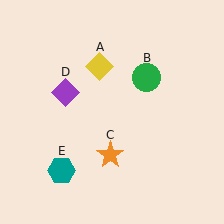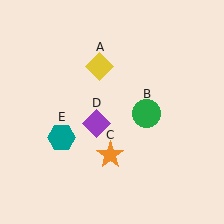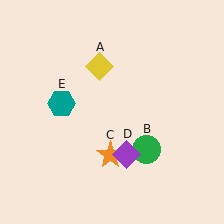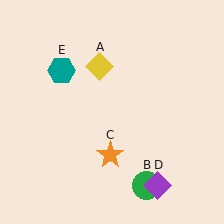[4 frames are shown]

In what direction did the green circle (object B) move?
The green circle (object B) moved down.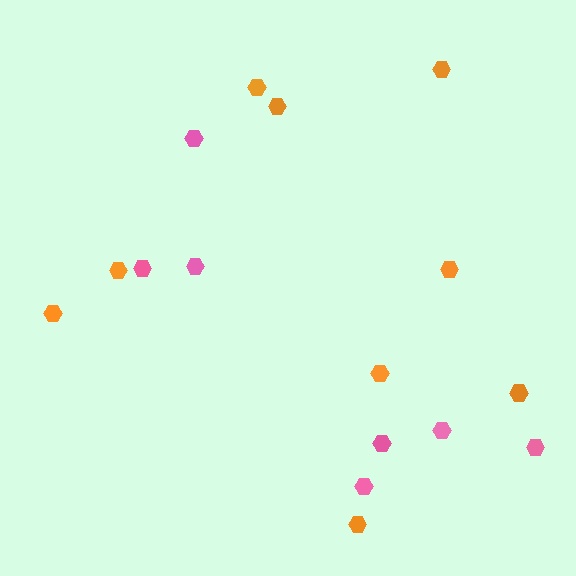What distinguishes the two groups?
There are 2 groups: one group of pink hexagons (7) and one group of orange hexagons (9).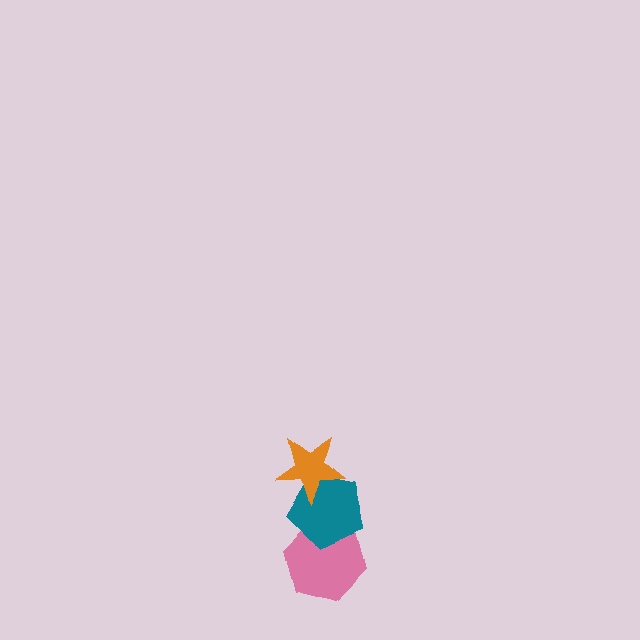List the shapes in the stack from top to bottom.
From top to bottom: the orange star, the teal pentagon, the pink hexagon.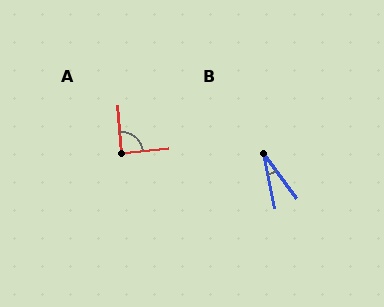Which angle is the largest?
A, at approximately 88 degrees.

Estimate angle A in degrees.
Approximately 88 degrees.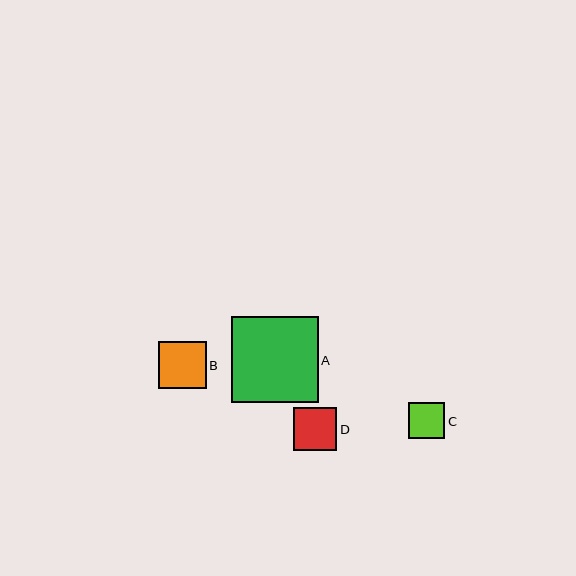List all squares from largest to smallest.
From largest to smallest: A, B, D, C.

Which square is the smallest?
Square C is the smallest with a size of approximately 36 pixels.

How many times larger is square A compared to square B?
Square A is approximately 1.8 times the size of square B.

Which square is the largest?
Square A is the largest with a size of approximately 86 pixels.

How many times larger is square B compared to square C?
Square B is approximately 1.3 times the size of square C.